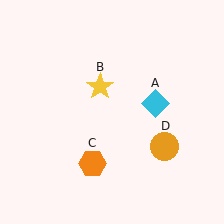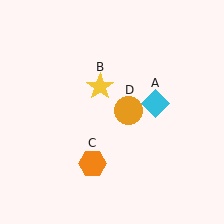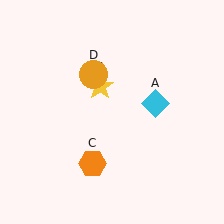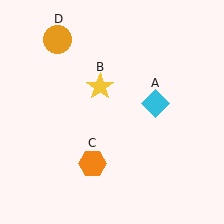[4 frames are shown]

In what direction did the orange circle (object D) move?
The orange circle (object D) moved up and to the left.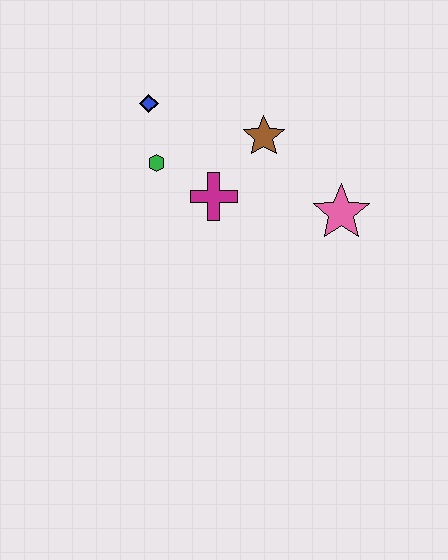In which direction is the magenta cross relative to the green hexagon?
The magenta cross is to the right of the green hexagon.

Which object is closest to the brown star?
The magenta cross is closest to the brown star.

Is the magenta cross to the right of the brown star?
No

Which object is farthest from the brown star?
The blue diamond is farthest from the brown star.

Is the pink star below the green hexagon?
Yes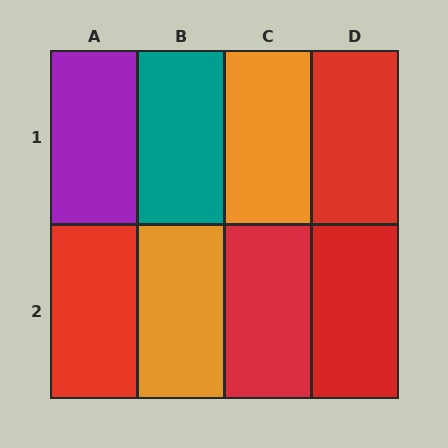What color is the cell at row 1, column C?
Orange.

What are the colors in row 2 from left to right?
Red, orange, red, red.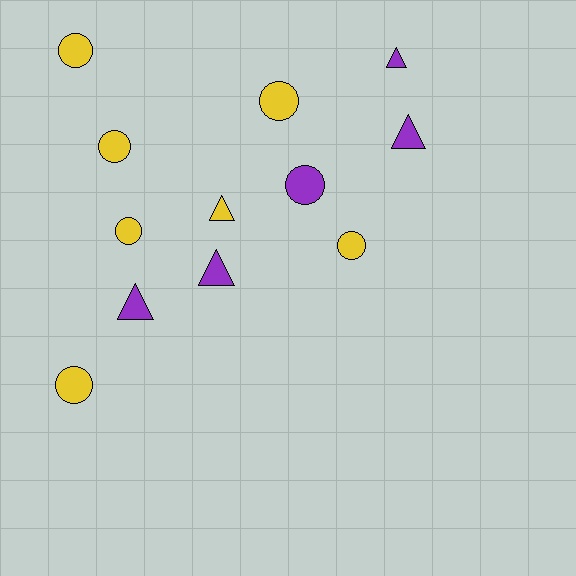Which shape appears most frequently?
Circle, with 7 objects.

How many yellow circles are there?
There are 6 yellow circles.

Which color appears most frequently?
Yellow, with 7 objects.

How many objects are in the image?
There are 12 objects.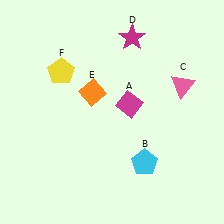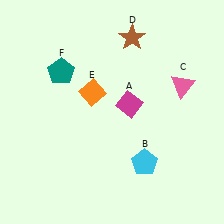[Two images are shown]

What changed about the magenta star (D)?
In Image 1, D is magenta. In Image 2, it changed to brown.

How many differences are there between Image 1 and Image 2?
There are 2 differences between the two images.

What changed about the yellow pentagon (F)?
In Image 1, F is yellow. In Image 2, it changed to teal.